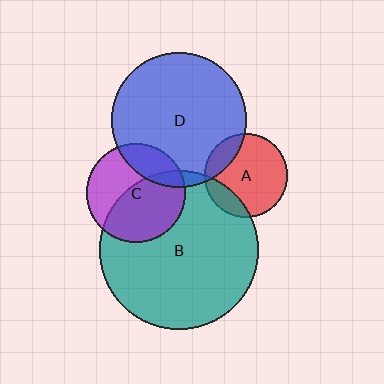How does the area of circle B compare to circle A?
Approximately 3.7 times.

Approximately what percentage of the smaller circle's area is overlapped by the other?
Approximately 15%.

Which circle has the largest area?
Circle B (teal).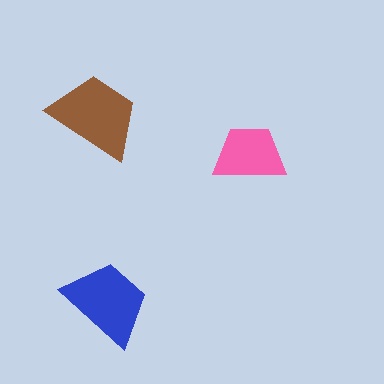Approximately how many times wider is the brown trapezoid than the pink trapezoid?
About 1.5 times wider.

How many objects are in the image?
There are 3 objects in the image.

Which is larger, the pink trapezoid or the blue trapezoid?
The blue one.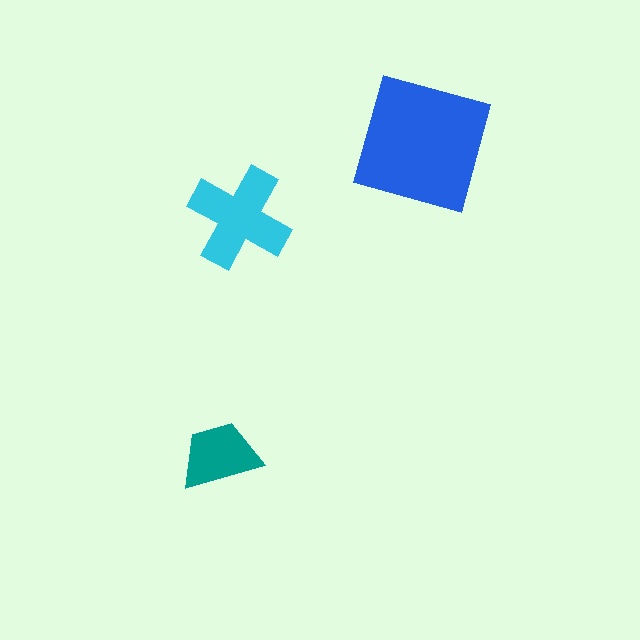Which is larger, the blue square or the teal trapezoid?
The blue square.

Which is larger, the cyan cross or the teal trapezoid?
The cyan cross.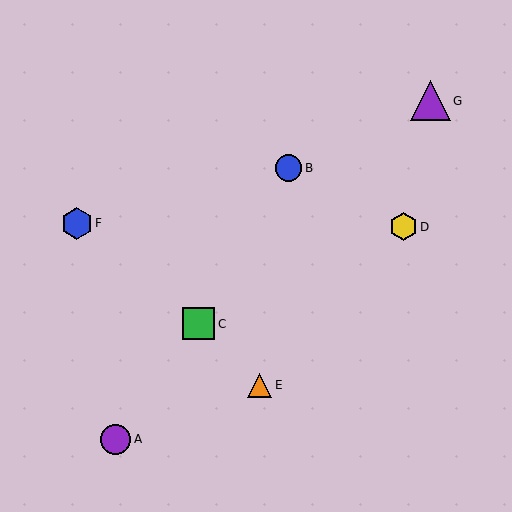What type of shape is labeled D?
Shape D is a yellow hexagon.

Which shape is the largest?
The purple triangle (labeled G) is the largest.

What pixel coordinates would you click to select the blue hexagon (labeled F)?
Click at (77, 223) to select the blue hexagon F.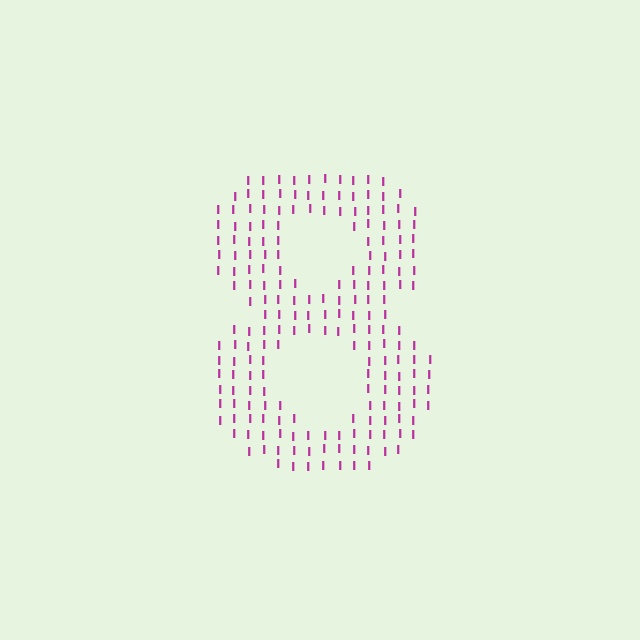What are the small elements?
The small elements are letter I's.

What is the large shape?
The large shape is the digit 8.